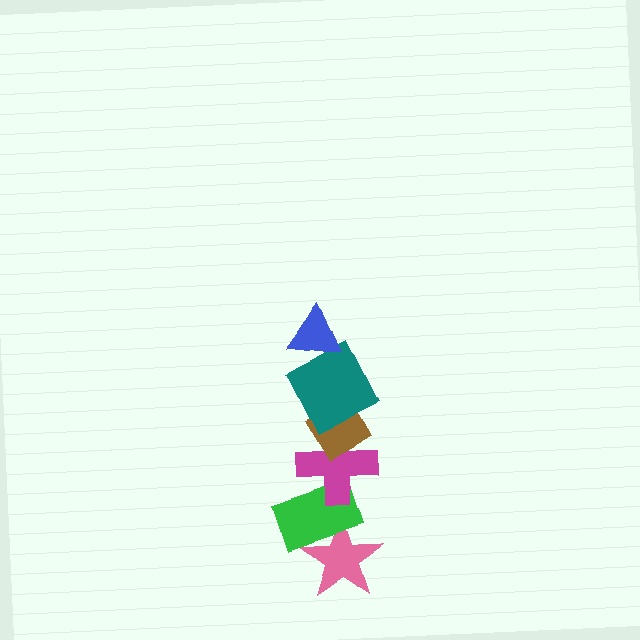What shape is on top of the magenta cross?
The brown diamond is on top of the magenta cross.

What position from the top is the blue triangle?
The blue triangle is 1st from the top.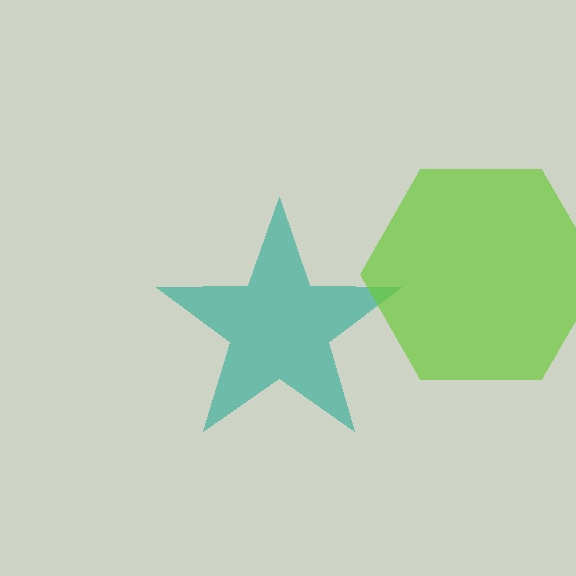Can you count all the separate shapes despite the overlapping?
Yes, there are 2 separate shapes.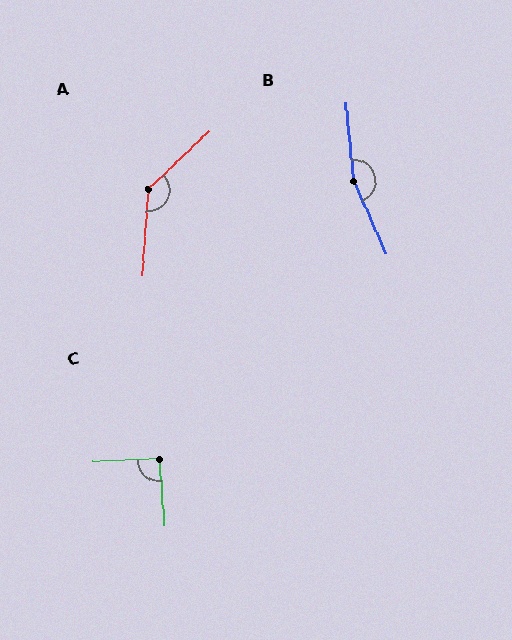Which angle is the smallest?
C, at approximately 93 degrees.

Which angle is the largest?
B, at approximately 162 degrees.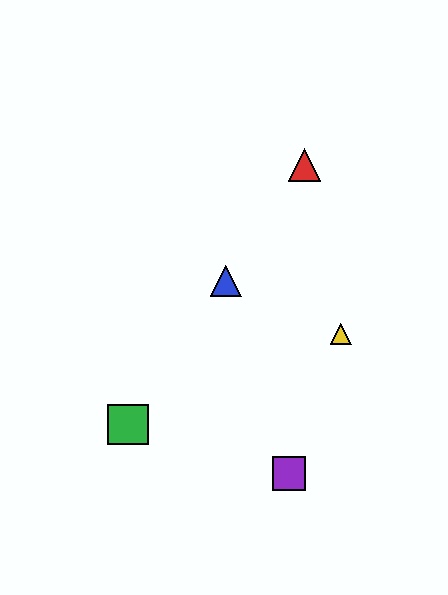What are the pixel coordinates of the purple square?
The purple square is at (289, 473).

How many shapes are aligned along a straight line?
3 shapes (the red triangle, the blue triangle, the green square) are aligned along a straight line.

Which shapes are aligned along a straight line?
The red triangle, the blue triangle, the green square are aligned along a straight line.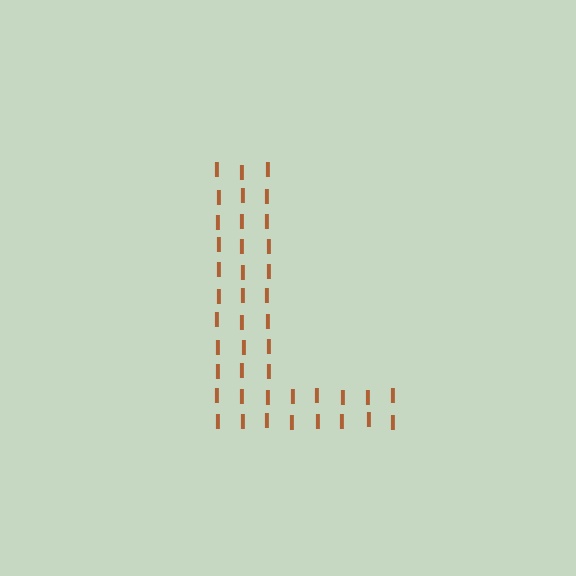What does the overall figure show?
The overall figure shows the letter L.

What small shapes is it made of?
It is made of small letter I's.